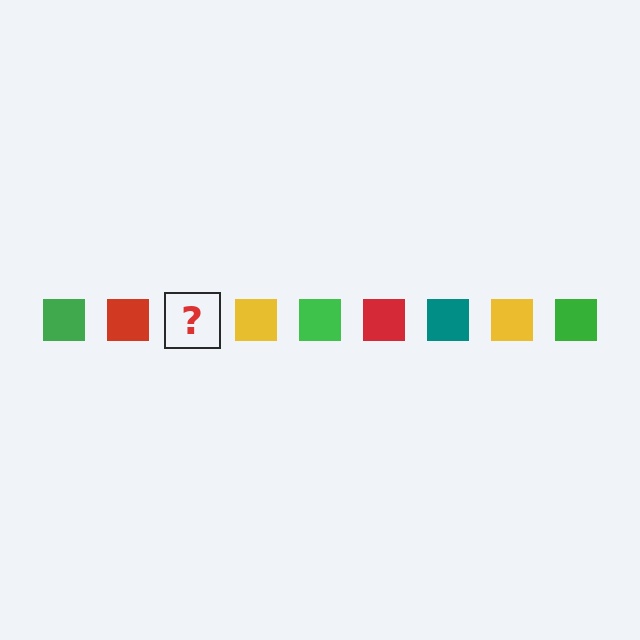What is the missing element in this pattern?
The missing element is a teal square.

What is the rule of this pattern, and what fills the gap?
The rule is that the pattern cycles through green, red, teal, yellow squares. The gap should be filled with a teal square.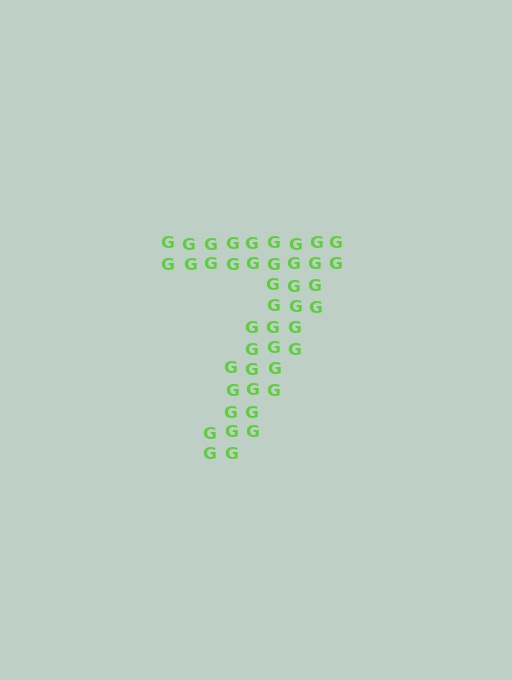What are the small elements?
The small elements are letter G's.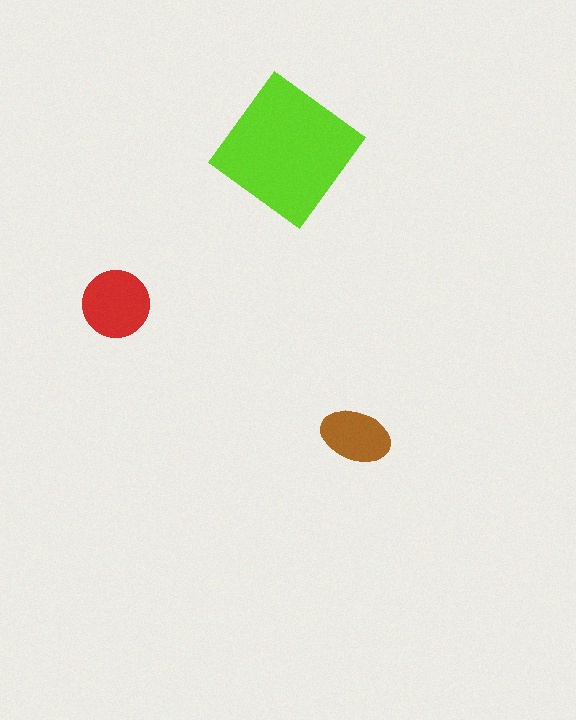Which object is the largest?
The lime diamond.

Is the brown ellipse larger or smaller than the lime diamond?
Smaller.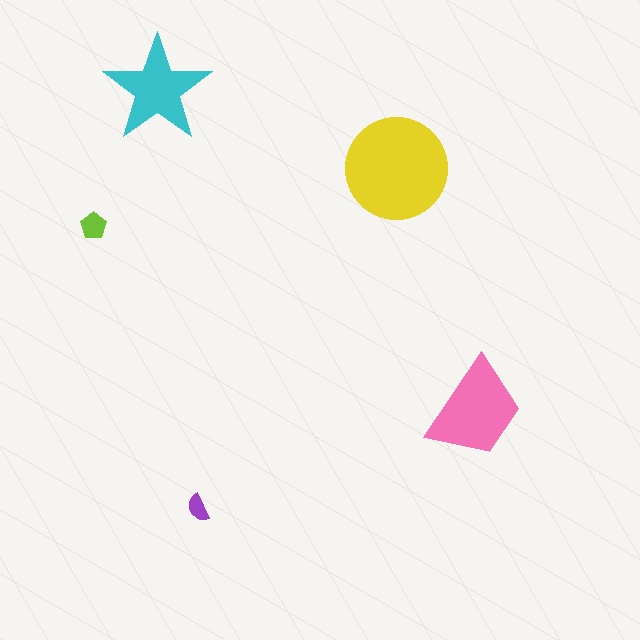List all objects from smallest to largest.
The purple semicircle, the lime pentagon, the cyan star, the pink trapezoid, the yellow circle.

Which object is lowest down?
The purple semicircle is bottommost.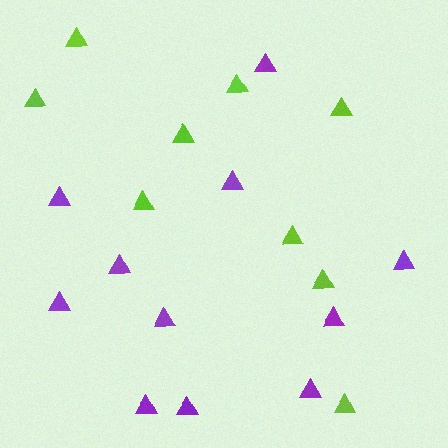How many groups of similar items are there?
There are 2 groups: one group of purple triangles (11) and one group of lime triangles (9).